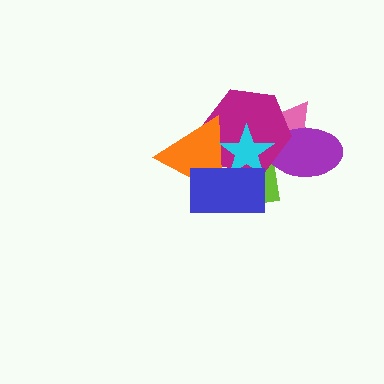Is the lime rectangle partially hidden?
Yes, it is partially covered by another shape.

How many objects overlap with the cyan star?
6 objects overlap with the cyan star.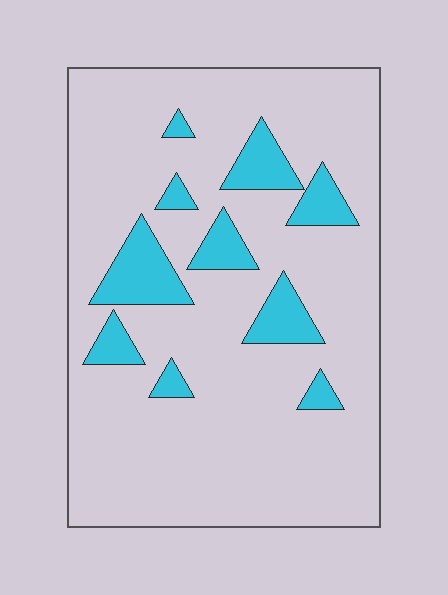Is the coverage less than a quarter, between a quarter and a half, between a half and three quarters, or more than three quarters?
Less than a quarter.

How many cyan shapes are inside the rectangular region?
10.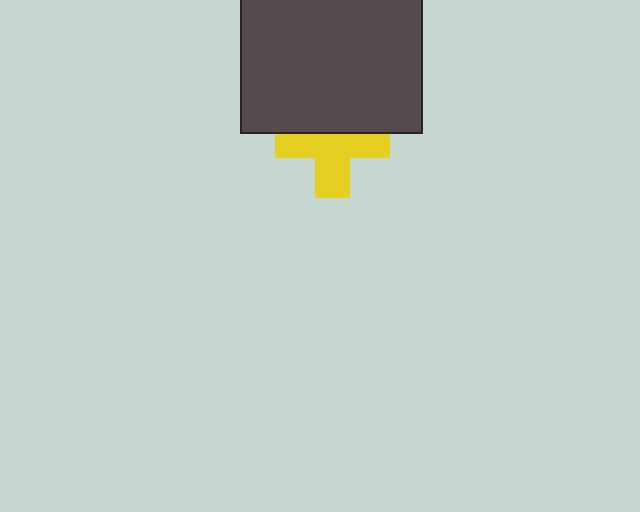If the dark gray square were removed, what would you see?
You would see the complete yellow cross.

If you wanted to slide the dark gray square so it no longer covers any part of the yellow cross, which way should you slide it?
Slide it up — that is the most direct way to separate the two shapes.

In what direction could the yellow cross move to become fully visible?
The yellow cross could move down. That would shift it out from behind the dark gray square entirely.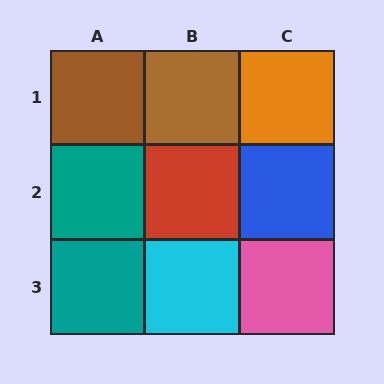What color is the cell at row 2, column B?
Red.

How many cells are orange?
1 cell is orange.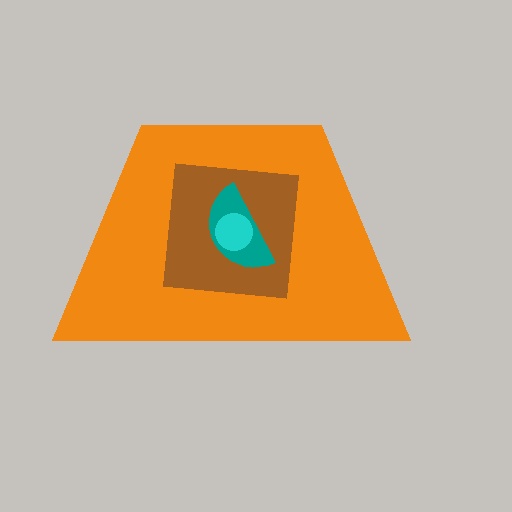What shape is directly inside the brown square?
The teal semicircle.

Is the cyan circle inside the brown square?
Yes.